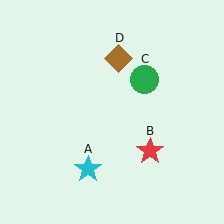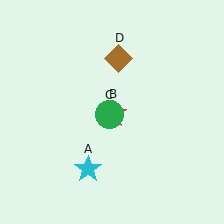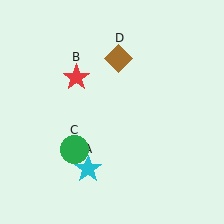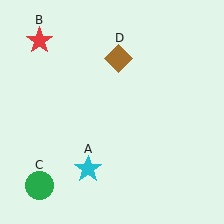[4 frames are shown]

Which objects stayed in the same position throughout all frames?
Cyan star (object A) and brown diamond (object D) remained stationary.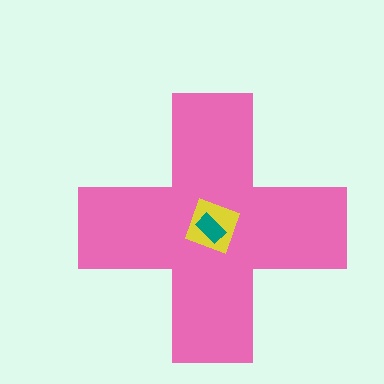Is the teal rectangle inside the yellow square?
Yes.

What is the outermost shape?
The pink cross.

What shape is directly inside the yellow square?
The teal rectangle.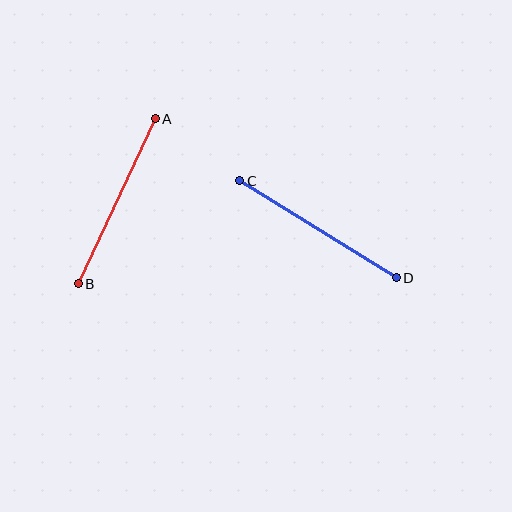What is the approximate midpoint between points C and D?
The midpoint is at approximately (318, 229) pixels.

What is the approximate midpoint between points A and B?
The midpoint is at approximately (117, 201) pixels.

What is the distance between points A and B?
The distance is approximately 182 pixels.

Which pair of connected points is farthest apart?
Points C and D are farthest apart.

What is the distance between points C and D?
The distance is approximately 184 pixels.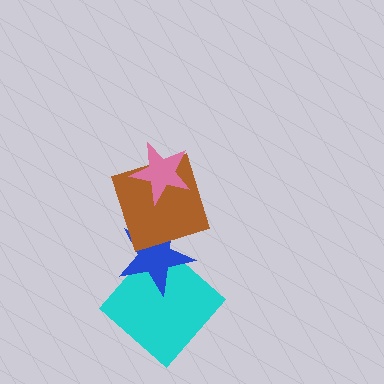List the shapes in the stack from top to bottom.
From top to bottom: the pink star, the brown square, the blue star, the cyan diamond.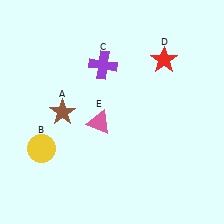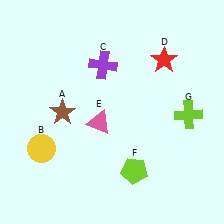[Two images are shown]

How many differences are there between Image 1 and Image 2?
There are 2 differences between the two images.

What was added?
A lime pentagon (F), a lime cross (G) were added in Image 2.